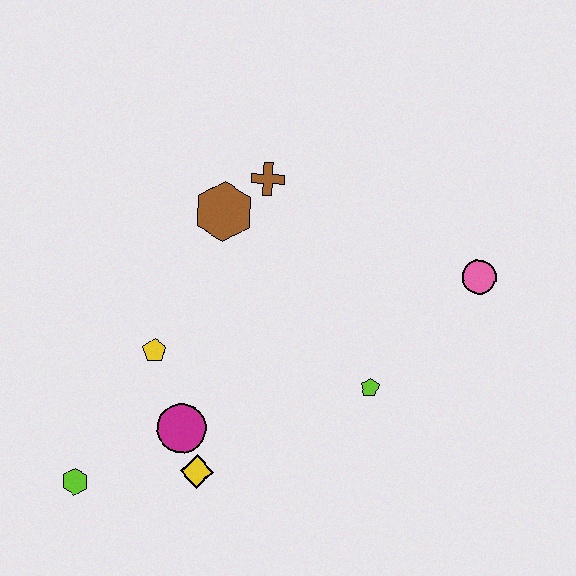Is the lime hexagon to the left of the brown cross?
Yes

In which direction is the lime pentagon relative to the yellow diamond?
The lime pentagon is to the right of the yellow diamond.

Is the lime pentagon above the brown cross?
No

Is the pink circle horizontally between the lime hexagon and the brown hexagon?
No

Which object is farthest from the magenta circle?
The pink circle is farthest from the magenta circle.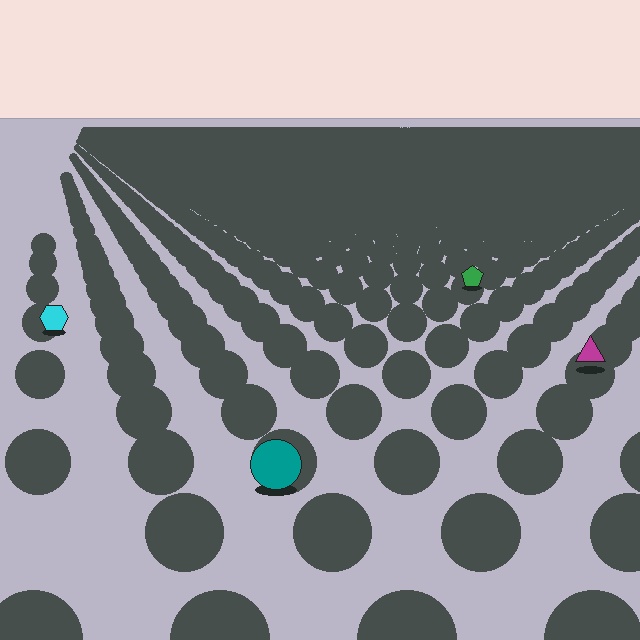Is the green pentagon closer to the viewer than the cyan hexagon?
No. The cyan hexagon is closer — you can tell from the texture gradient: the ground texture is coarser near it.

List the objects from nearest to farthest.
From nearest to farthest: the teal circle, the magenta triangle, the cyan hexagon, the green pentagon.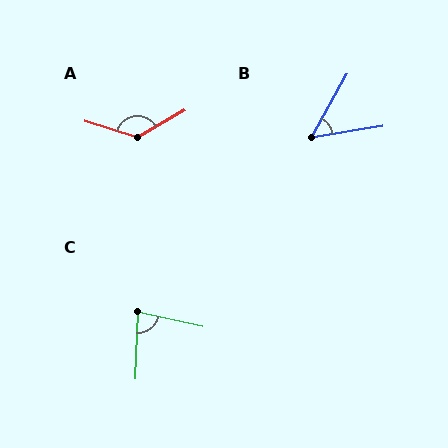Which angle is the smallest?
B, at approximately 52 degrees.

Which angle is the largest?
A, at approximately 132 degrees.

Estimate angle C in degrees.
Approximately 80 degrees.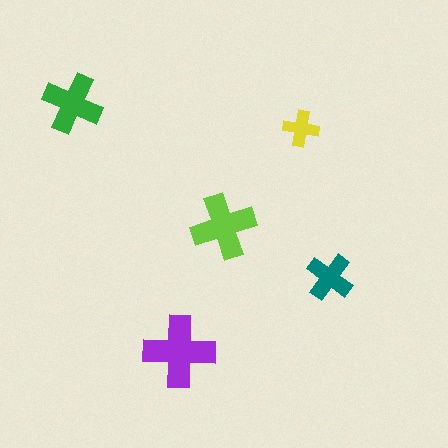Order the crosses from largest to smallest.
the purple one, the lime one, the green one, the teal one, the yellow one.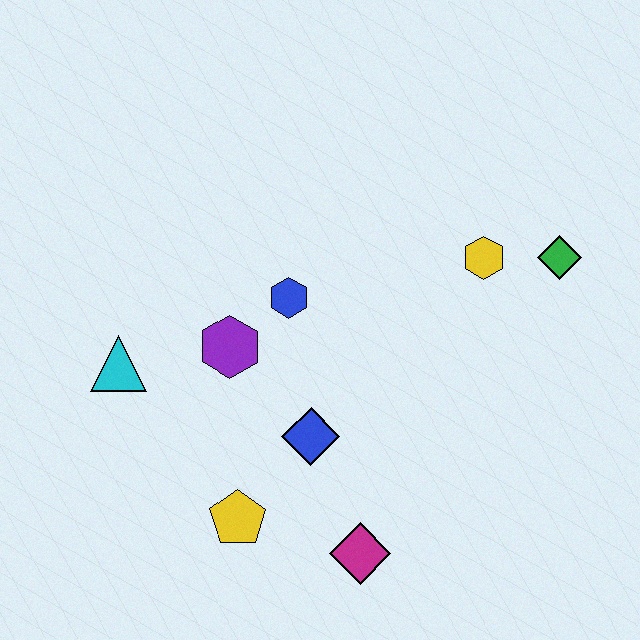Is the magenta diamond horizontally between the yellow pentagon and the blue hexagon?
No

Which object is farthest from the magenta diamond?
The green diamond is farthest from the magenta diamond.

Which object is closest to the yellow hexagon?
The green diamond is closest to the yellow hexagon.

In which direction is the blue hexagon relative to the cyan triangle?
The blue hexagon is to the right of the cyan triangle.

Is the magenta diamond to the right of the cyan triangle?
Yes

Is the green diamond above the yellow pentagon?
Yes